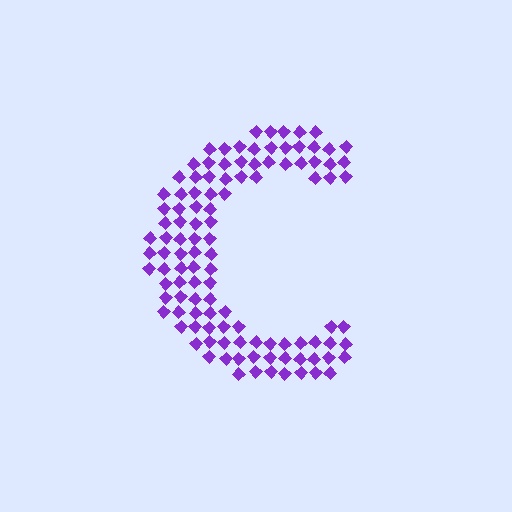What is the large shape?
The large shape is the letter C.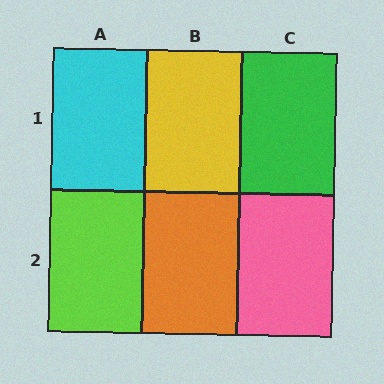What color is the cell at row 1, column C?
Green.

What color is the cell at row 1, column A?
Cyan.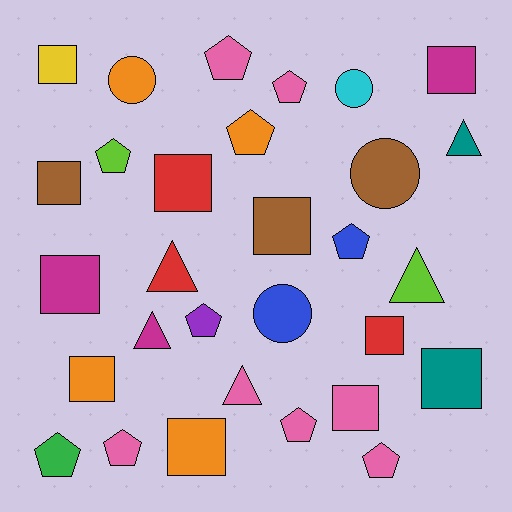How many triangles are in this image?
There are 5 triangles.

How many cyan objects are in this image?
There is 1 cyan object.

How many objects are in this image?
There are 30 objects.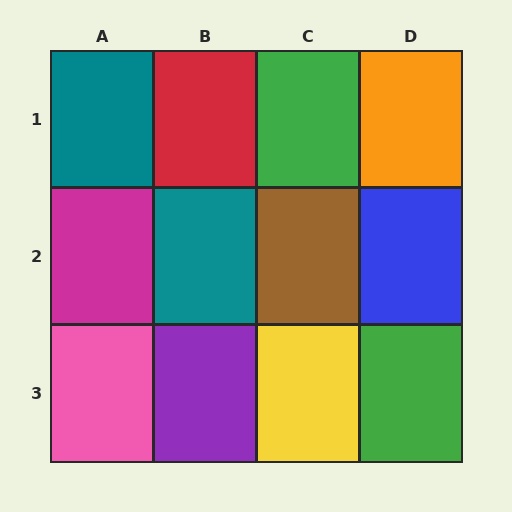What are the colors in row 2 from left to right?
Magenta, teal, brown, blue.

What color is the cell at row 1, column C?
Green.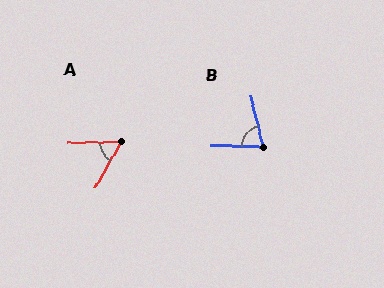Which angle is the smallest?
A, at approximately 59 degrees.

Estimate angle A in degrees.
Approximately 59 degrees.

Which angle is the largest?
B, at approximately 75 degrees.